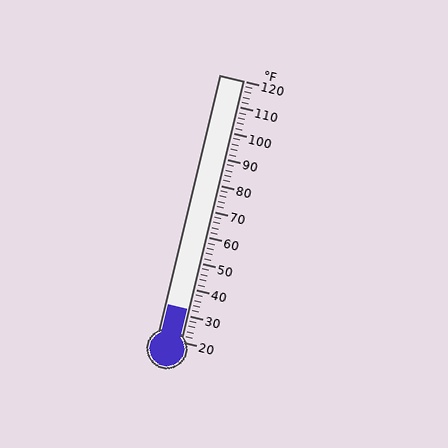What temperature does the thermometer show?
The thermometer shows approximately 32°F.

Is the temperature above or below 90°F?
The temperature is below 90°F.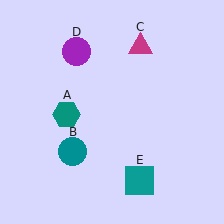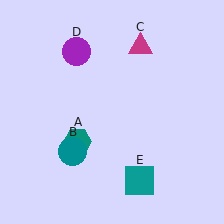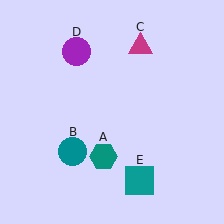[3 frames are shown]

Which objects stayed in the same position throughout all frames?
Teal circle (object B) and magenta triangle (object C) and purple circle (object D) and teal square (object E) remained stationary.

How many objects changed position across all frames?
1 object changed position: teal hexagon (object A).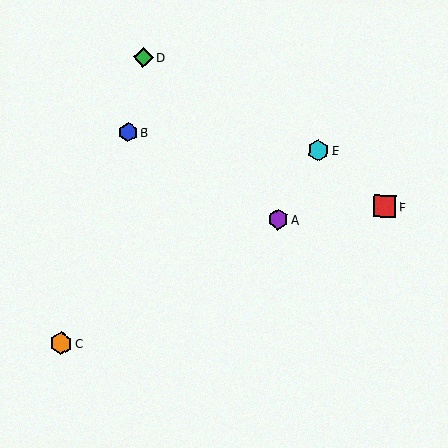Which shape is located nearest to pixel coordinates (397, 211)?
The red square (labeled F) at (385, 206) is nearest to that location.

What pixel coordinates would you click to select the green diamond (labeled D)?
Click at (143, 57) to select the green diamond D.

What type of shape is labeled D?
Shape D is a green diamond.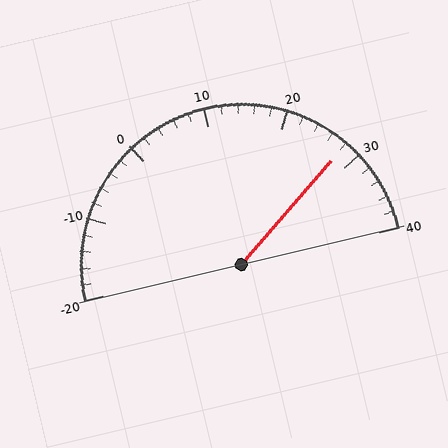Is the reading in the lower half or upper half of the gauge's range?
The reading is in the upper half of the range (-20 to 40).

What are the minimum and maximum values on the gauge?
The gauge ranges from -20 to 40.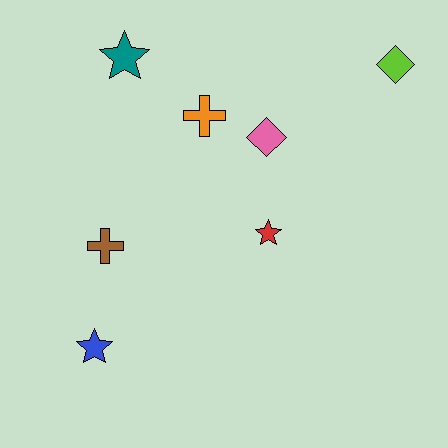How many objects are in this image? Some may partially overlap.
There are 7 objects.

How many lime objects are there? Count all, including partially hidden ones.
There is 1 lime object.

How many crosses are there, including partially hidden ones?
There are 2 crosses.